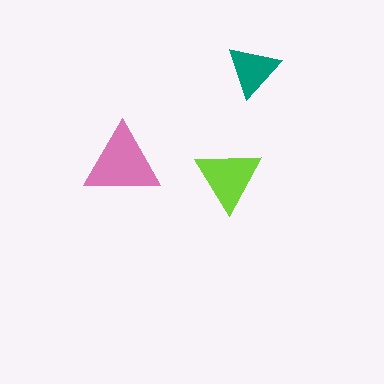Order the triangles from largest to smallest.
the pink one, the lime one, the teal one.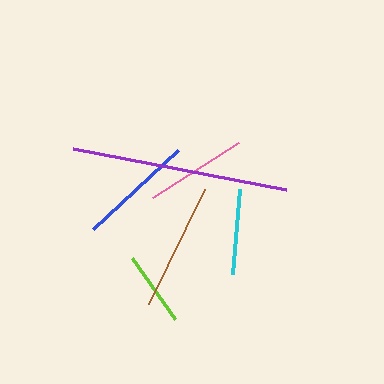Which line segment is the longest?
The purple line is the longest at approximately 217 pixels.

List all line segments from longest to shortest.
From longest to shortest: purple, brown, blue, pink, cyan, lime.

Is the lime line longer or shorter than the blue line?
The blue line is longer than the lime line.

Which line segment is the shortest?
The lime line is the shortest at approximately 75 pixels.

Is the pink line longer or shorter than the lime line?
The pink line is longer than the lime line.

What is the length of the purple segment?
The purple segment is approximately 217 pixels long.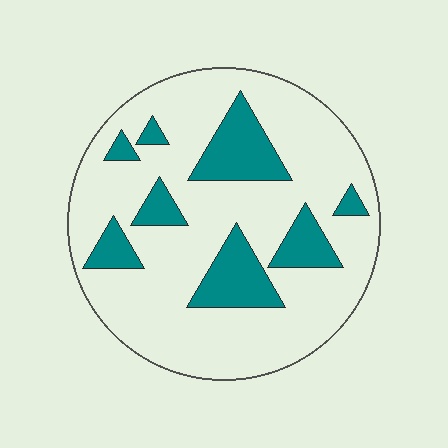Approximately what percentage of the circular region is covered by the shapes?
Approximately 20%.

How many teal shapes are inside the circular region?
8.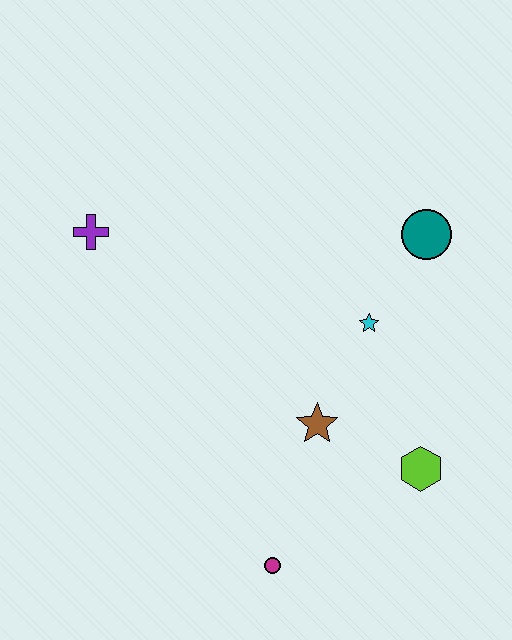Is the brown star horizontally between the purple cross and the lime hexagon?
Yes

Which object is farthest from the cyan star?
The purple cross is farthest from the cyan star.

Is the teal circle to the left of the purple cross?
No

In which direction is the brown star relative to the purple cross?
The brown star is to the right of the purple cross.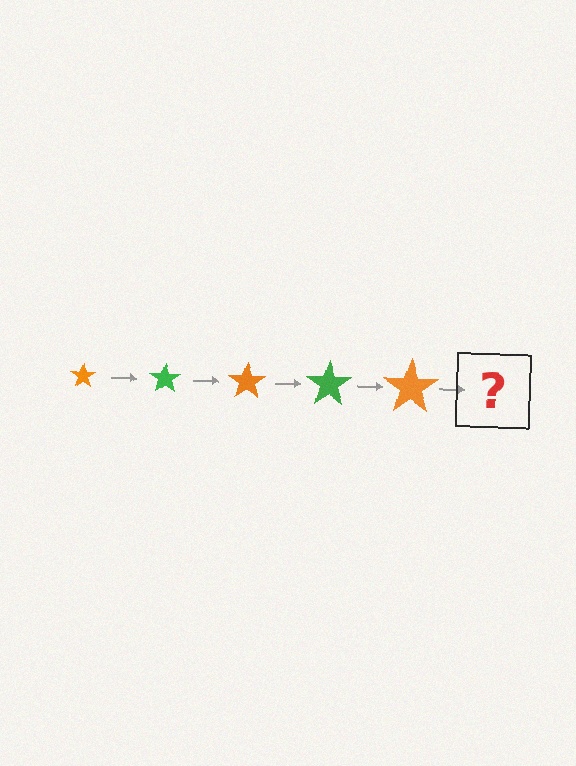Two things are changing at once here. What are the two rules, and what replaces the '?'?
The two rules are that the star grows larger each step and the color cycles through orange and green. The '?' should be a green star, larger than the previous one.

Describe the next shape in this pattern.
It should be a green star, larger than the previous one.